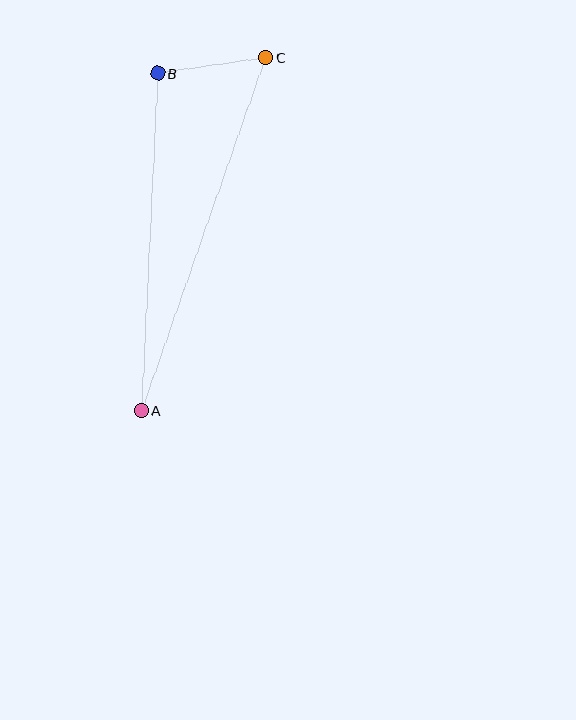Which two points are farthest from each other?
Points A and C are farthest from each other.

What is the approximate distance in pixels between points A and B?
The distance between A and B is approximately 338 pixels.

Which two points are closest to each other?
Points B and C are closest to each other.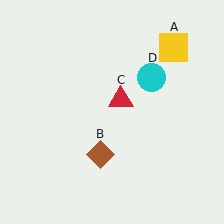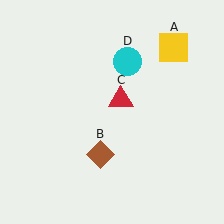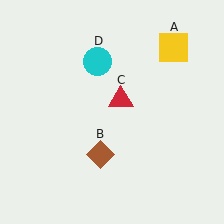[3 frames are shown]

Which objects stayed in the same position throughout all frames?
Yellow square (object A) and brown diamond (object B) and red triangle (object C) remained stationary.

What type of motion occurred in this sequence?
The cyan circle (object D) rotated counterclockwise around the center of the scene.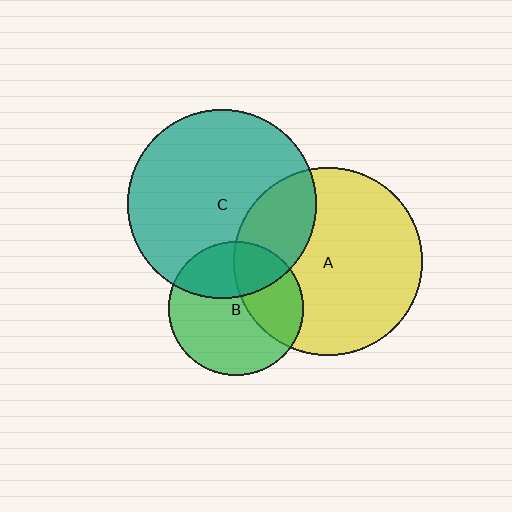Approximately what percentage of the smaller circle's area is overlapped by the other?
Approximately 25%.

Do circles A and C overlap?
Yes.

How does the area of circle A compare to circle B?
Approximately 2.0 times.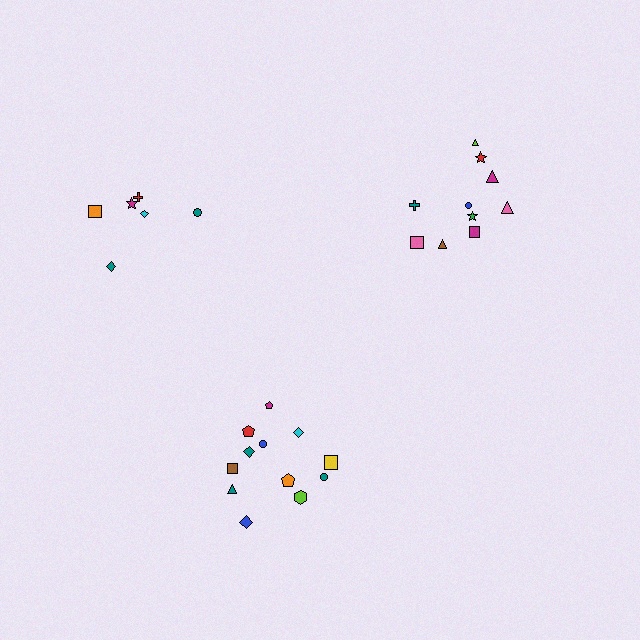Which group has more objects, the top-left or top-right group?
The top-right group.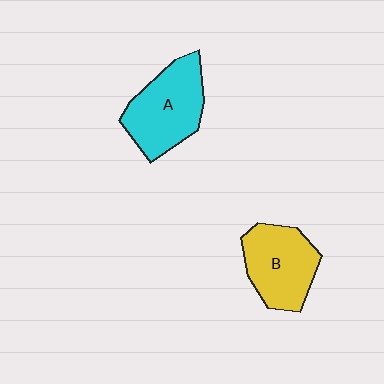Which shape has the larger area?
Shape A (cyan).